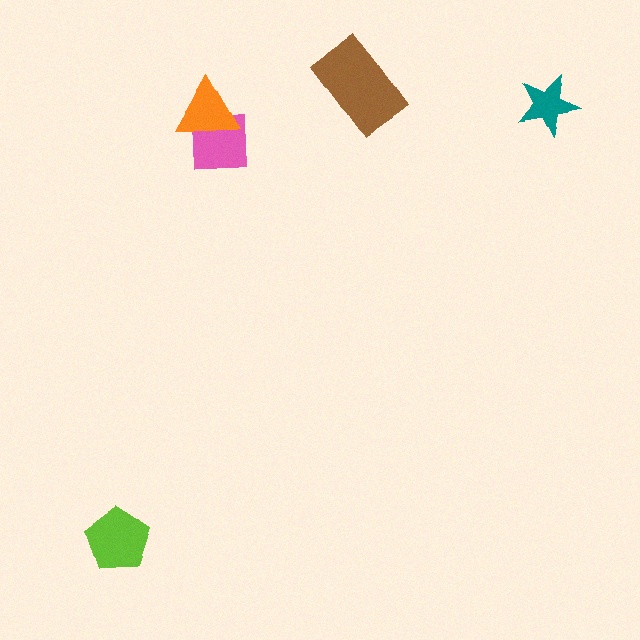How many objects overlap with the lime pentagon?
0 objects overlap with the lime pentagon.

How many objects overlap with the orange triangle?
1 object overlaps with the orange triangle.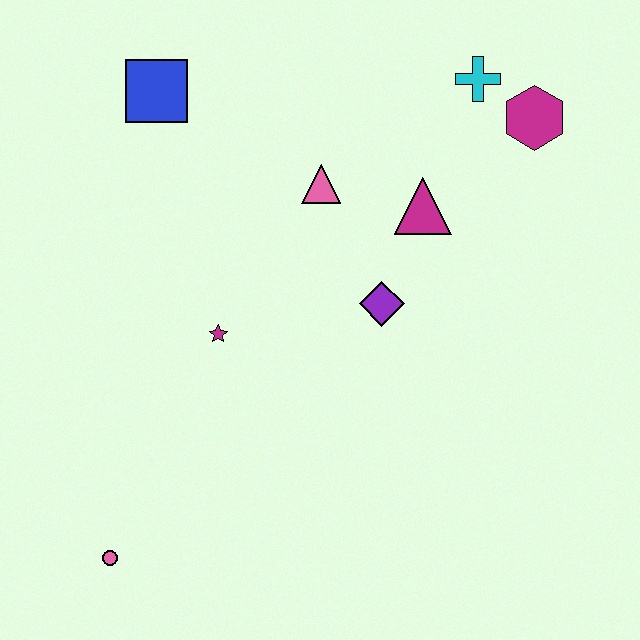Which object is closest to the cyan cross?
The magenta hexagon is closest to the cyan cross.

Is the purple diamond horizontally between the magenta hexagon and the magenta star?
Yes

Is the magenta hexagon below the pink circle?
No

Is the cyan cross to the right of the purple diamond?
Yes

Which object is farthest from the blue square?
The pink circle is farthest from the blue square.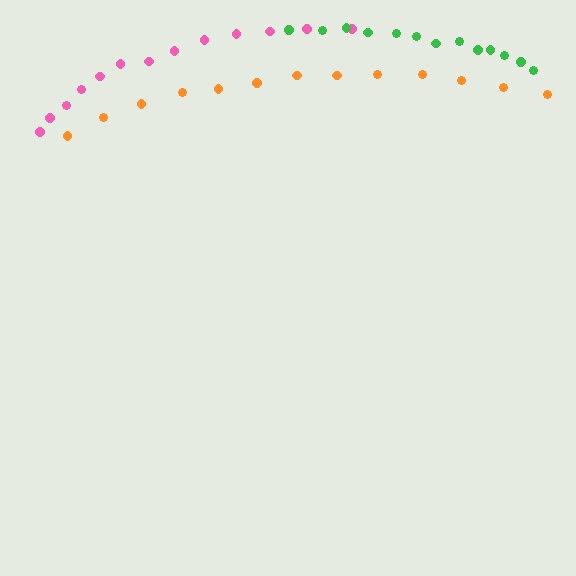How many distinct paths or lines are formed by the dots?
There are 3 distinct paths.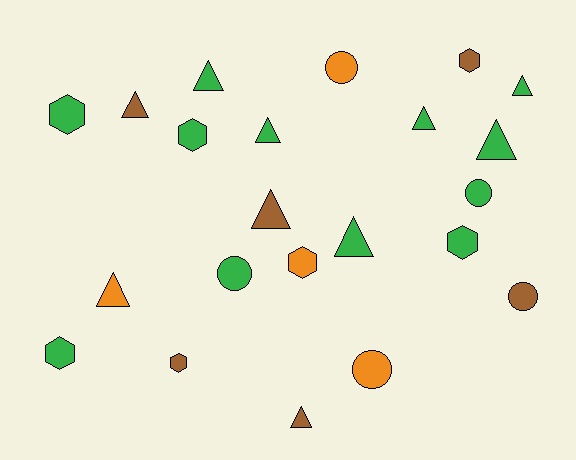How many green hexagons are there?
There are 4 green hexagons.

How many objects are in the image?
There are 22 objects.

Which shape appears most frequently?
Triangle, with 10 objects.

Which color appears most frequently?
Green, with 12 objects.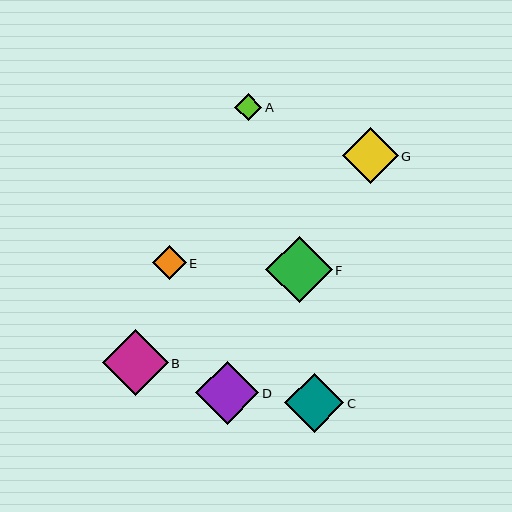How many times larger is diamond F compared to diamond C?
Diamond F is approximately 1.1 times the size of diamond C.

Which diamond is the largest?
Diamond F is the largest with a size of approximately 66 pixels.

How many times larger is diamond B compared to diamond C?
Diamond B is approximately 1.1 times the size of diamond C.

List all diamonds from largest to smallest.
From largest to smallest: F, B, D, C, G, E, A.